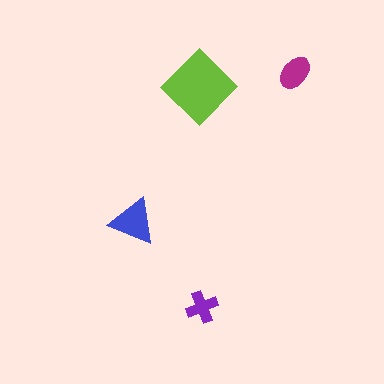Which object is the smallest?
The purple cross.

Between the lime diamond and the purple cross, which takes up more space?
The lime diamond.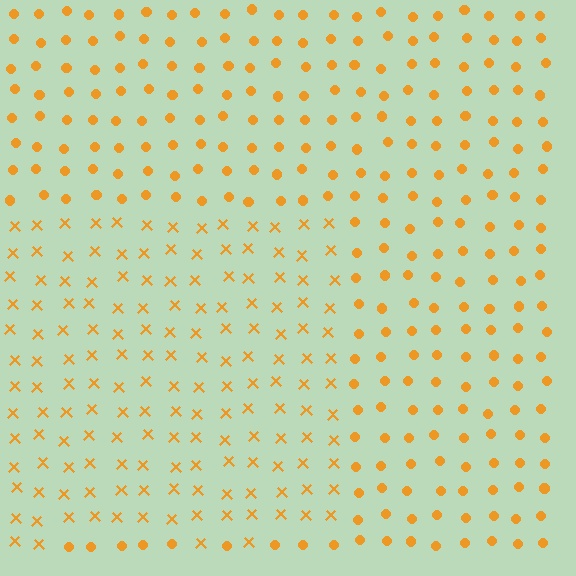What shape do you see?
I see a rectangle.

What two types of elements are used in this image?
The image uses X marks inside the rectangle region and circles outside it.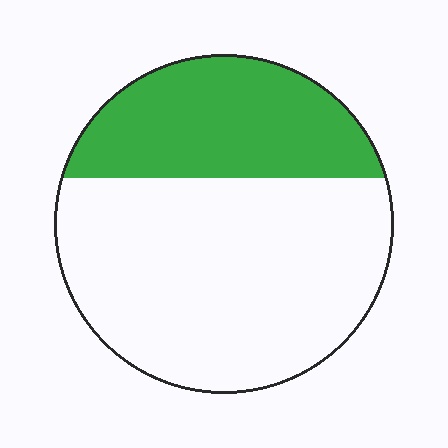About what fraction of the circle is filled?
About one third (1/3).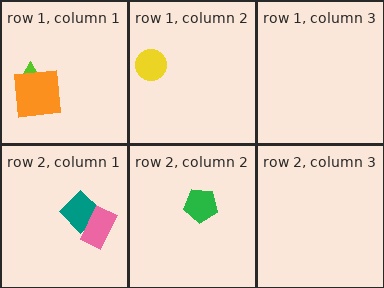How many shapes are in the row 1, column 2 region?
1.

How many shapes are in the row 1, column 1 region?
2.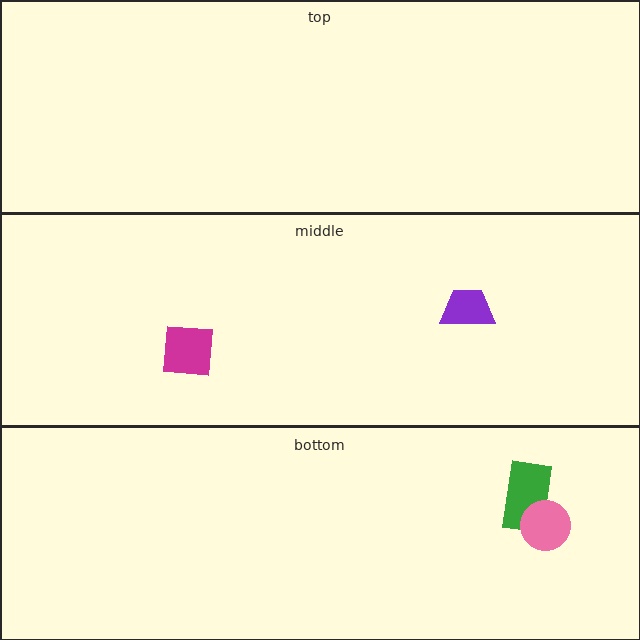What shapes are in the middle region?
The purple trapezoid, the magenta square.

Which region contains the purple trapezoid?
The middle region.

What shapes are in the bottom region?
The green rectangle, the pink circle.